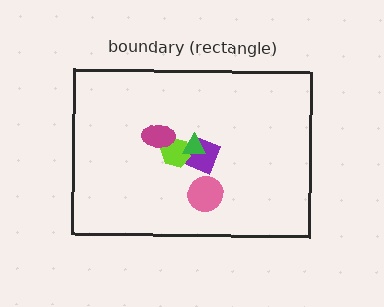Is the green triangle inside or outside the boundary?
Inside.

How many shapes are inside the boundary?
5 inside, 0 outside.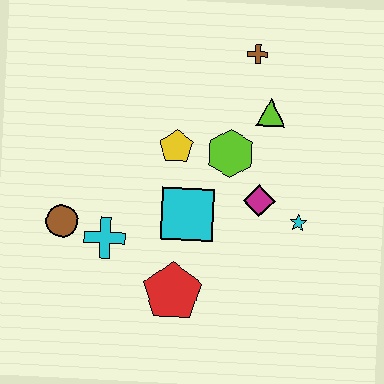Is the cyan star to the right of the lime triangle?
Yes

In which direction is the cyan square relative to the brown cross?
The cyan square is below the brown cross.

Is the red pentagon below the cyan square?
Yes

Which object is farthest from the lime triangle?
The brown circle is farthest from the lime triangle.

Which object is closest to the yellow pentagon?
The lime hexagon is closest to the yellow pentagon.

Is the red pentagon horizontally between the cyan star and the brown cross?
No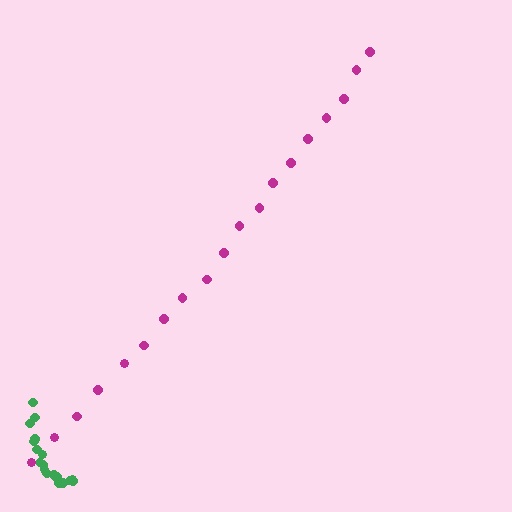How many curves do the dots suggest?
There are 2 distinct paths.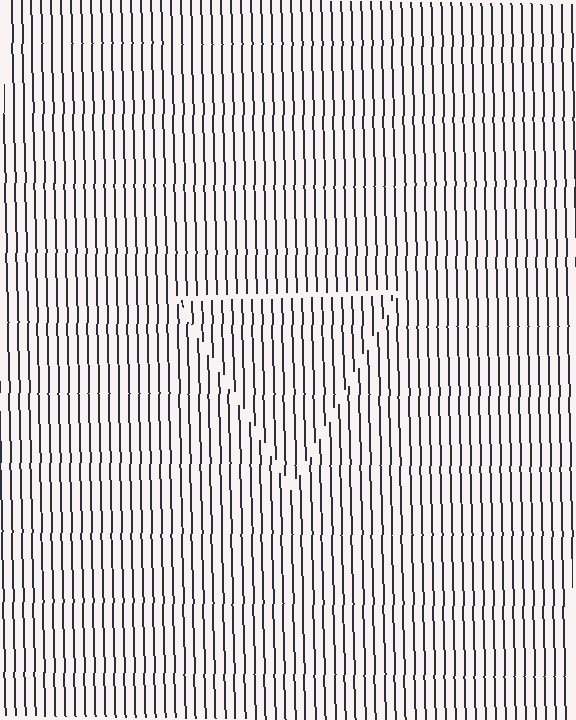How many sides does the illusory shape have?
3 sides — the line-ends trace a triangle.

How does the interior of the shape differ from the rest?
The interior of the shape contains the same grating, shifted by half a period — the contour is defined by the phase discontinuity where line-ends from the inner and outer gratings abut.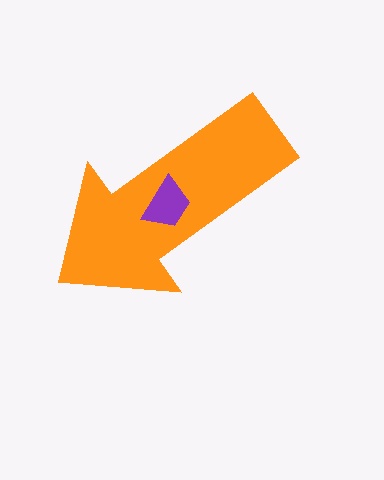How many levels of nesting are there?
2.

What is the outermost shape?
The orange arrow.